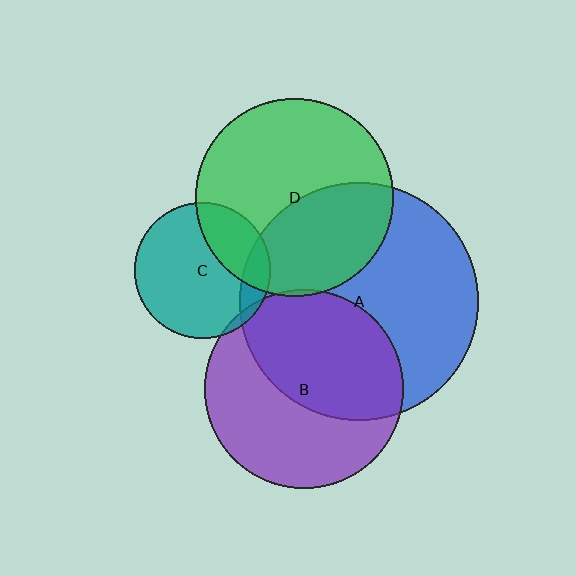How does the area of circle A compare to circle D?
Approximately 1.4 times.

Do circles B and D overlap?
Yes.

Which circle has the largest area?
Circle A (blue).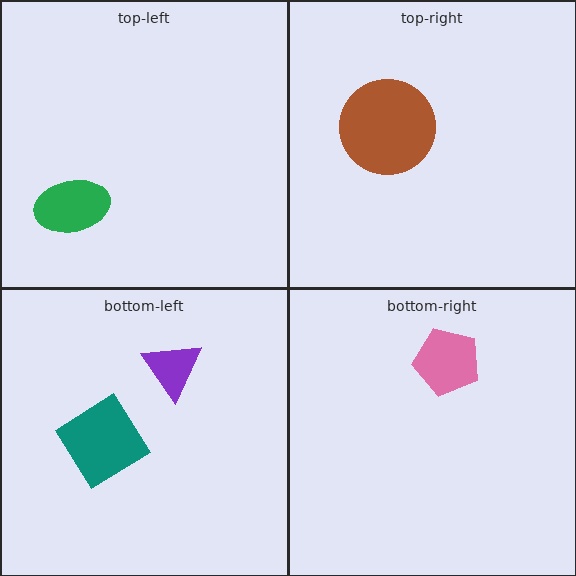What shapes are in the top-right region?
The brown circle.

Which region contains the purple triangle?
The bottom-left region.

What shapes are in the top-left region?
The green ellipse.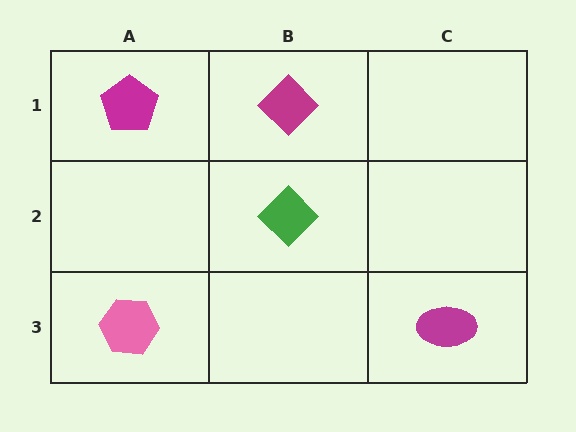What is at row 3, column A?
A pink hexagon.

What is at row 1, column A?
A magenta pentagon.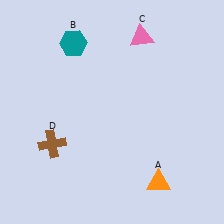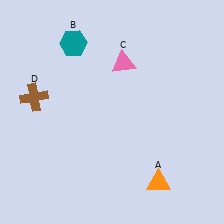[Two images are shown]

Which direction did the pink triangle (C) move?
The pink triangle (C) moved down.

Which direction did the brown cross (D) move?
The brown cross (D) moved up.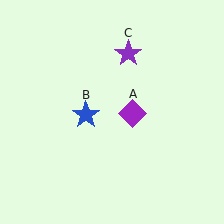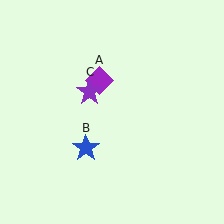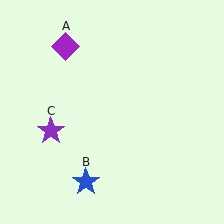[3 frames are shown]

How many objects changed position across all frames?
3 objects changed position: purple diamond (object A), blue star (object B), purple star (object C).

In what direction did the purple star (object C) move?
The purple star (object C) moved down and to the left.